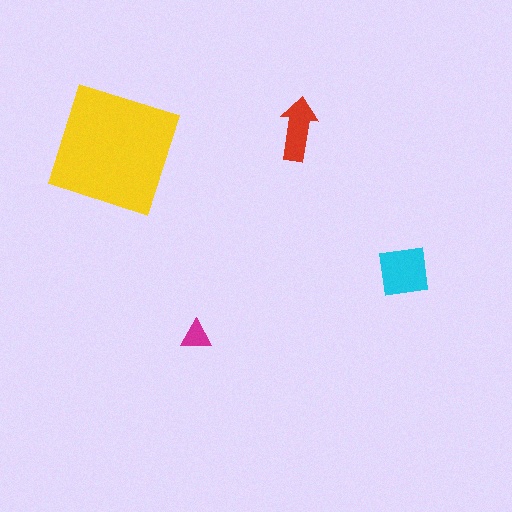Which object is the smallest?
The magenta triangle.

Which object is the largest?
The yellow square.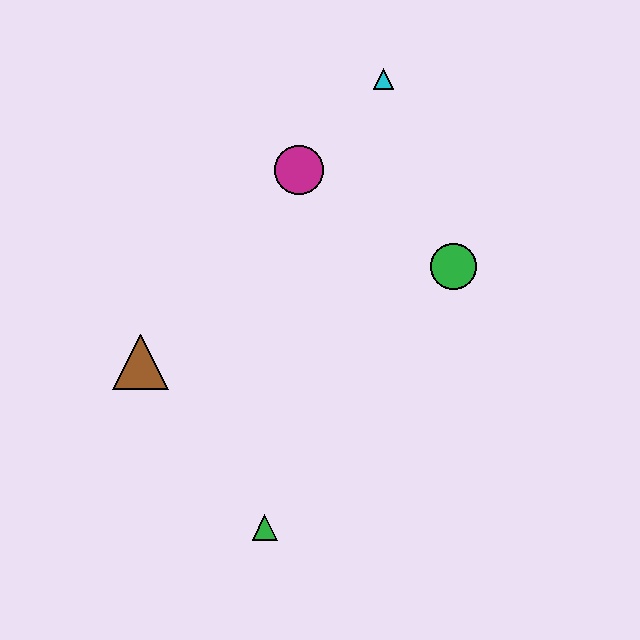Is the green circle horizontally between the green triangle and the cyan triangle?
No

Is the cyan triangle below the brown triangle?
No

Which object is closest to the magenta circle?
The cyan triangle is closest to the magenta circle.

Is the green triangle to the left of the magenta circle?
Yes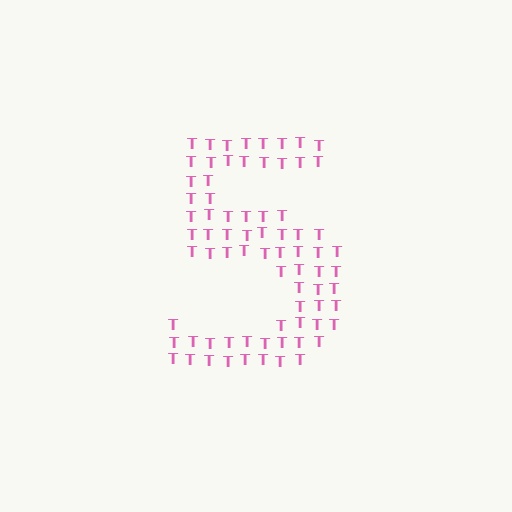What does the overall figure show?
The overall figure shows the digit 5.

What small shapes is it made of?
It is made of small letter T's.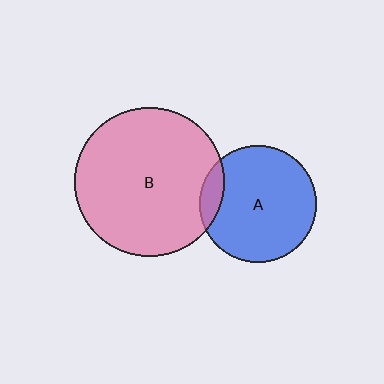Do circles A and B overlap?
Yes.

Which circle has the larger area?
Circle B (pink).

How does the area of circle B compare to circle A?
Approximately 1.6 times.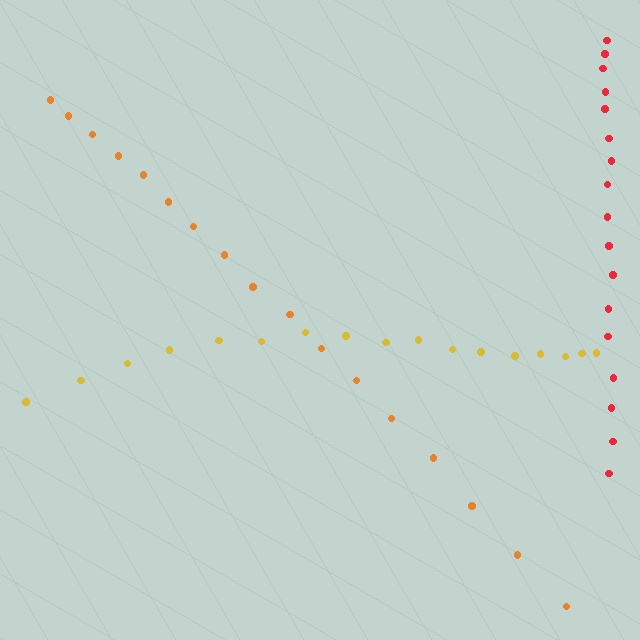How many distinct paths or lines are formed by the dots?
There are 3 distinct paths.